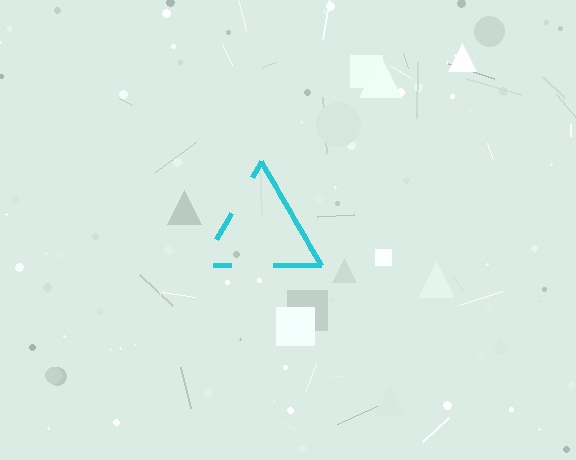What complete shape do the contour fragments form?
The contour fragments form a triangle.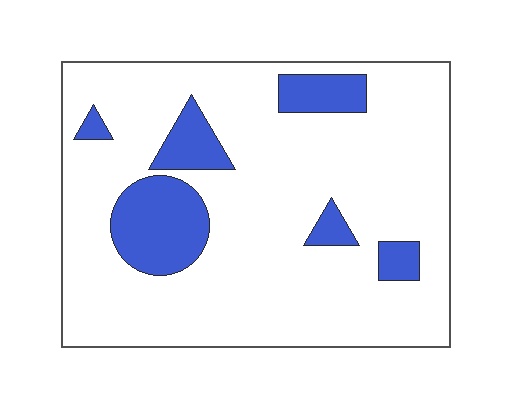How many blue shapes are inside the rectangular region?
6.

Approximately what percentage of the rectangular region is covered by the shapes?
Approximately 15%.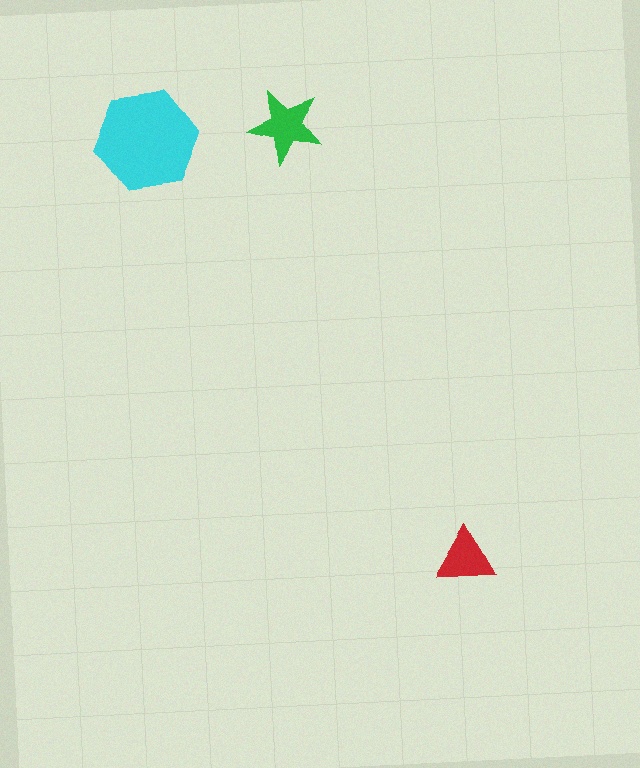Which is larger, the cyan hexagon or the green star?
The cyan hexagon.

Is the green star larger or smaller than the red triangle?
Larger.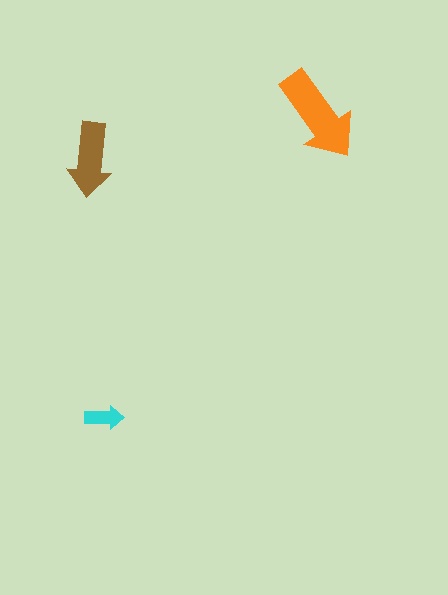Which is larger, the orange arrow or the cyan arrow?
The orange one.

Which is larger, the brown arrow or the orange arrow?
The orange one.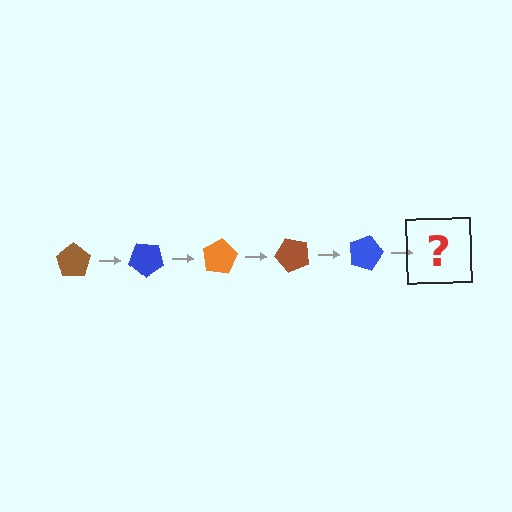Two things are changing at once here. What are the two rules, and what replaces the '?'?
The two rules are that it rotates 40 degrees each step and the color cycles through brown, blue, and orange. The '?' should be an orange pentagon, rotated 200 degrees from the start.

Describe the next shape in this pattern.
It should be an orange pentagon, rotated 200 degrees from the start.